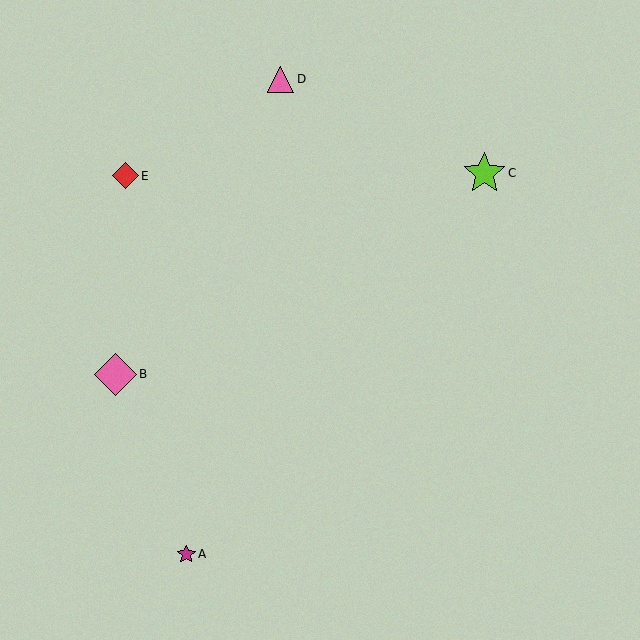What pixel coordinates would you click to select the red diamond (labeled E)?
Click at (126, 176) to select the red diamond E.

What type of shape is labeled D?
Shape D is a pink triangle.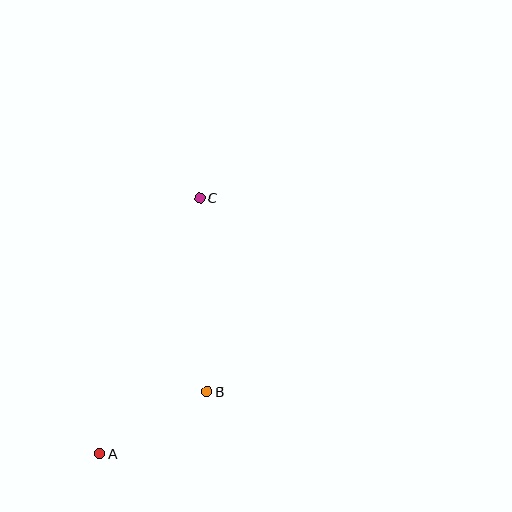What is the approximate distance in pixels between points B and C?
The distance between B and C is approximately 194 pixels.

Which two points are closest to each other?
Points A and B are closest to each other.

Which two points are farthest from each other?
Points A and C are farthest from each other.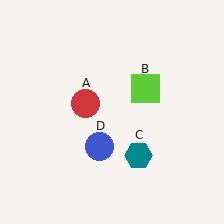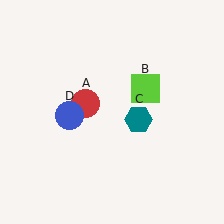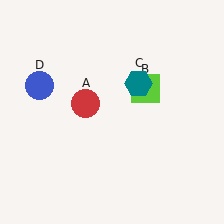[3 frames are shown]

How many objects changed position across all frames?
2 objects changed position: teal hexagon (object C), blue circle (object D).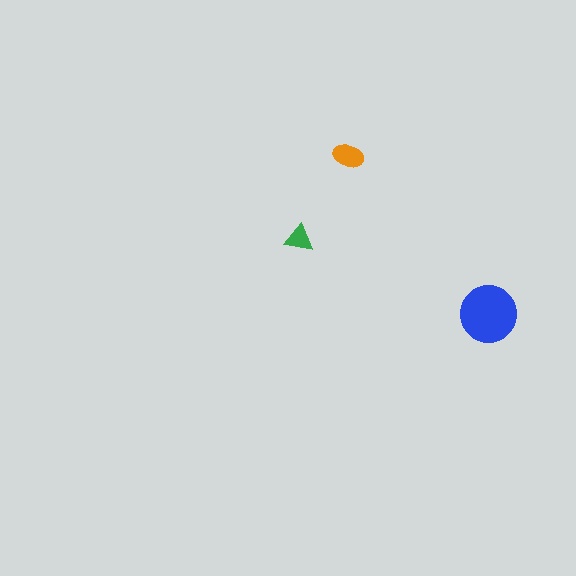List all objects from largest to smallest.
The blue circle, the orange ellipse, the green triangle.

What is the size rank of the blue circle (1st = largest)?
1st.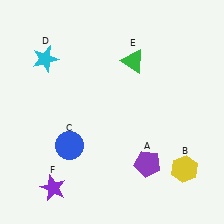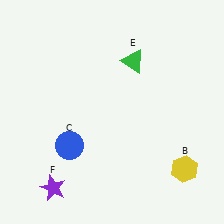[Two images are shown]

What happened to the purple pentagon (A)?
The purple pentagon (A) was removed in Image 2. It was in the bottom-right area of Image 1.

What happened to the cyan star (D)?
The cyan star (D) was removed in Image 2. It was in the top-left area of Image 1.